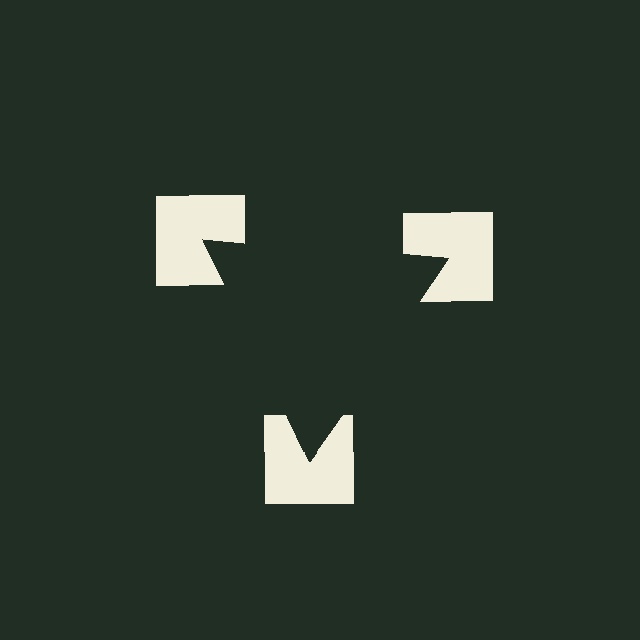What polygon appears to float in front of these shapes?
An illusory triangle — its edges are inferred from the aligned wedge cuts in the notched squares, not physically drawn.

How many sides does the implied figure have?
3 sides.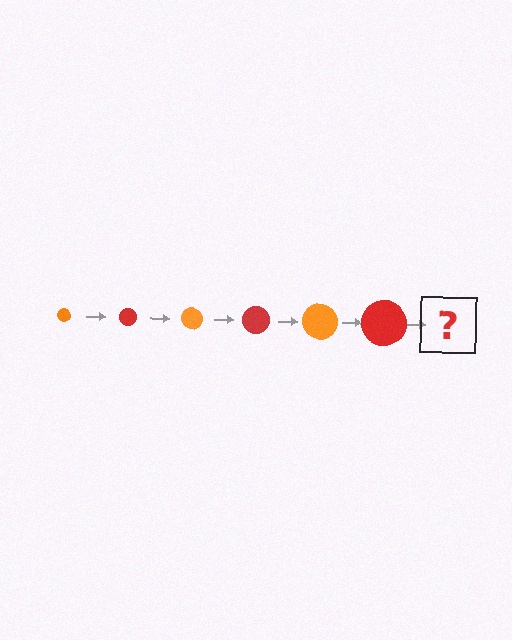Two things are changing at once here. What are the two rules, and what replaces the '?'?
The two rules are that the circle grows larger each step and the color cycles through orange and red. The '?' should be an orange circle, larger than the previous one.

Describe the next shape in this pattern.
It should be an orange circle, larger than the previous one.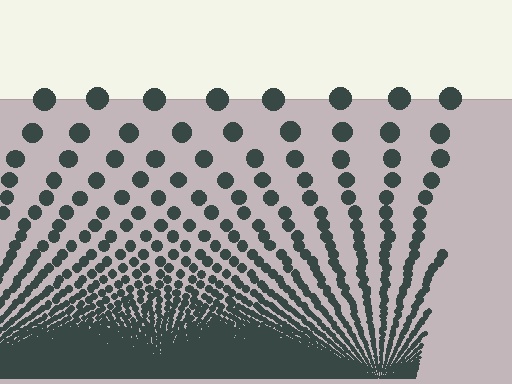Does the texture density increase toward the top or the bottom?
Density increases toward the bottom.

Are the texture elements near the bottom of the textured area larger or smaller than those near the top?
Smaller. The gradient is inverted — elements near the bottom are smaller and denser.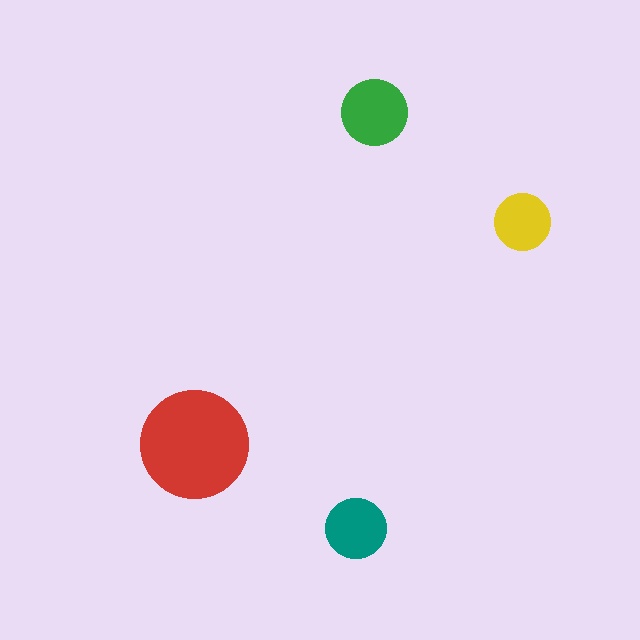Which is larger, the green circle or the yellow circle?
The green one.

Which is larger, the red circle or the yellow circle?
The red one.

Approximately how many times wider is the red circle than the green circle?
About 1.5 times wider.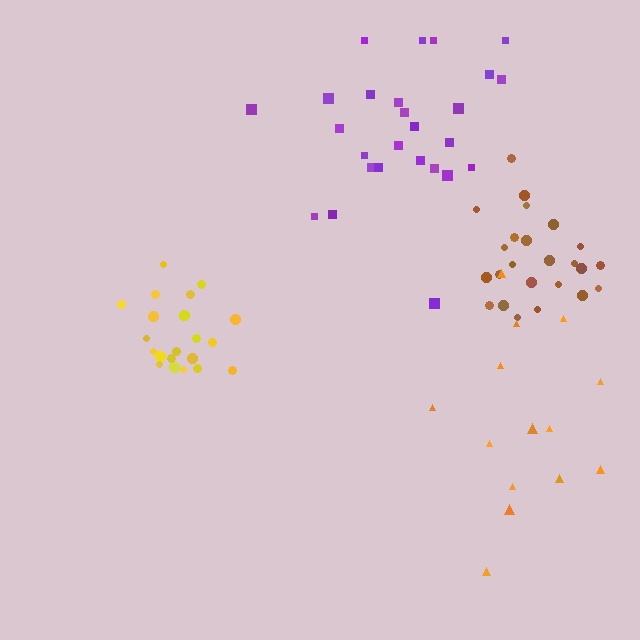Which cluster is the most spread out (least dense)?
Orange.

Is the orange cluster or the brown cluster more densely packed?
Brown.